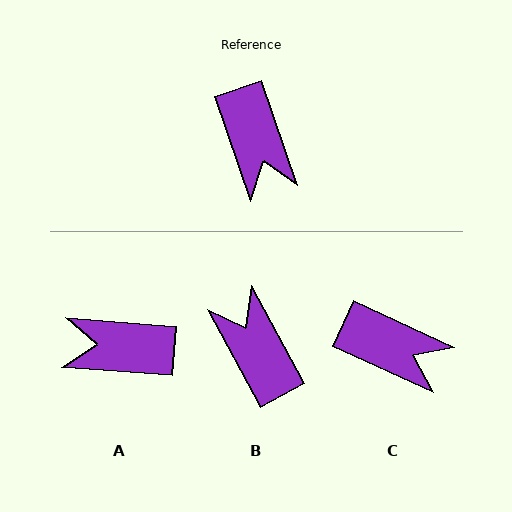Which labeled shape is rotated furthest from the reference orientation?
B, about 170 degrees away.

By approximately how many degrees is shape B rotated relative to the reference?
Approximately 170 degrees clockwise.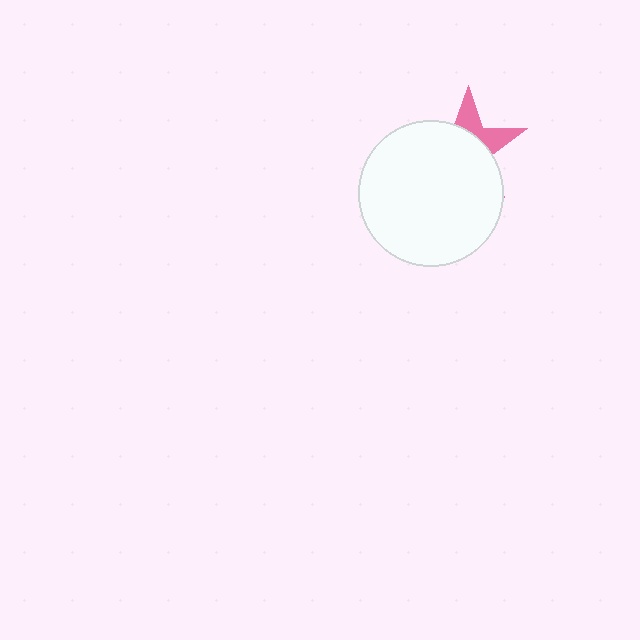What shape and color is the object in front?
The object in front is a white circle.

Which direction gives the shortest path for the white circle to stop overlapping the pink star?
Moving down gives the shortest separation.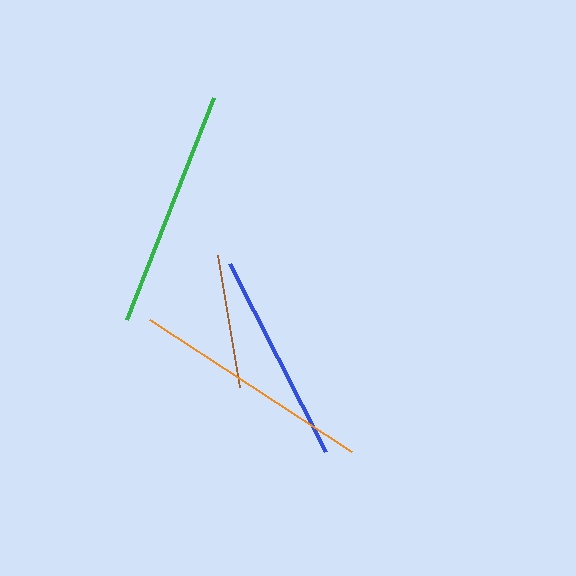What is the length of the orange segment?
The orange segment is approximately 242 pixels long.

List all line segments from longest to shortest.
From longest to shortest: orange, green, blue, brown.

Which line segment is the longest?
The orange line is the longest at approximately 242 pixels.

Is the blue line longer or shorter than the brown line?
The blue line is longer than the brown line.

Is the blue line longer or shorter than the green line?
The green line is longer than the blue line.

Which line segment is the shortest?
The brown line is the shortest at approximately 134 pixels.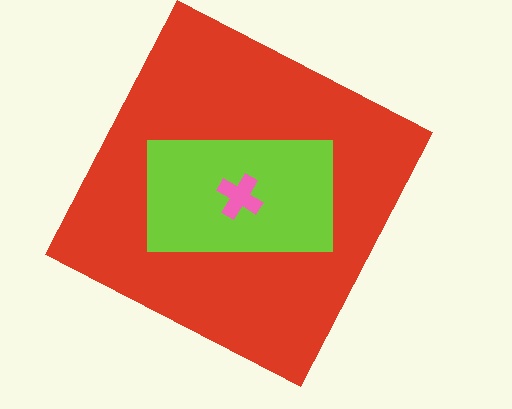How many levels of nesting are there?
3.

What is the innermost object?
The pink cross.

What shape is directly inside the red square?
The lime rectangle.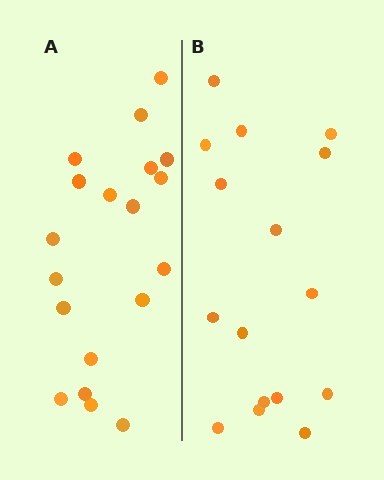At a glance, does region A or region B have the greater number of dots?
Region A (the left region) has more dots.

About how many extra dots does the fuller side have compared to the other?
Region A has just a few more — roughly 2 or 3 more dots than region B.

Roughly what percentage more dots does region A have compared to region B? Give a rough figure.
About 20% more.